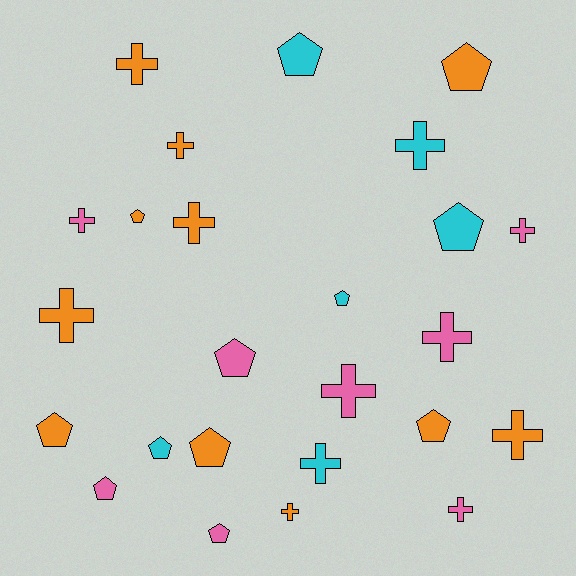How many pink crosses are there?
There are 5 pink crosses.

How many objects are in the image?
There are 25 objects.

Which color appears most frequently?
Orange, with 11 objects.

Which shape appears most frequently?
Cross, with 13 objects.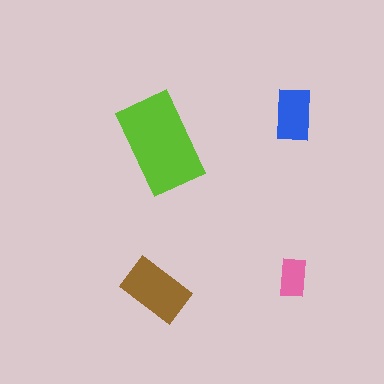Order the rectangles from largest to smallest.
the lime one, the brown one, the blue one, the pink one.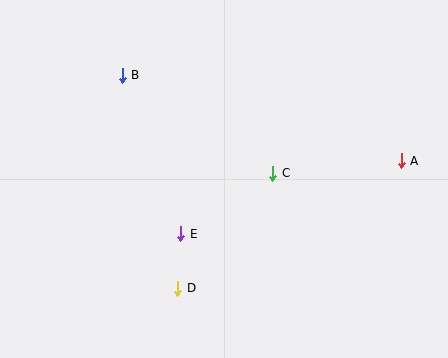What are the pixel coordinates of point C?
Point C is at (273, 173).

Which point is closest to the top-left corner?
Point B is closest to the top-left corner.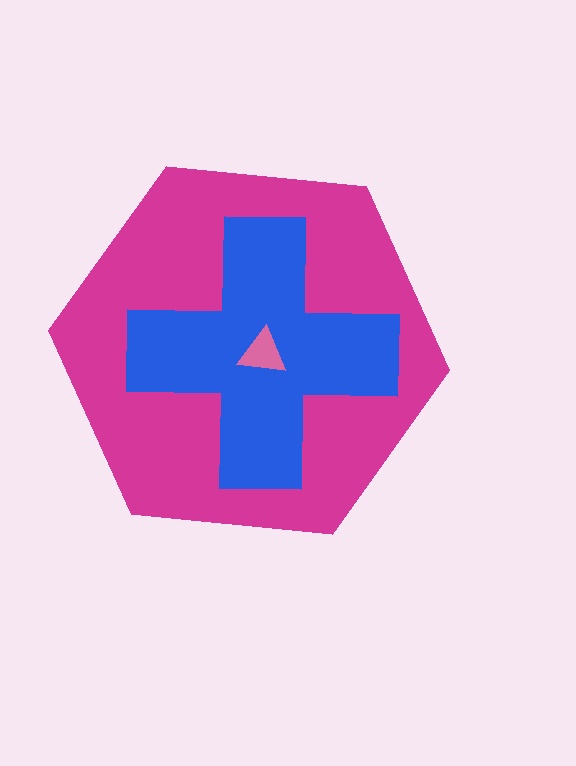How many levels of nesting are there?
3.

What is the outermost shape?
The magenta hexagon.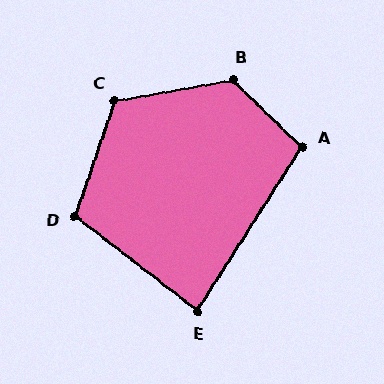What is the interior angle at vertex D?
Approximately 109 degrees (obtuse).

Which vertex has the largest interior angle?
B, at approximately 126 degrees.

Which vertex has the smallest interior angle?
E, at approximately 85 degrees.